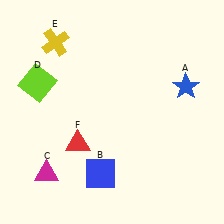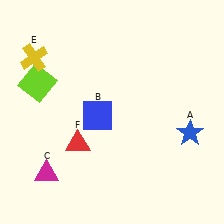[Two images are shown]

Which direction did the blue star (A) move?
The blue star (A) moved down.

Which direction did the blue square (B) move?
The blue square (B) moved up.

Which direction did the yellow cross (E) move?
The yellow cross (E) moved left.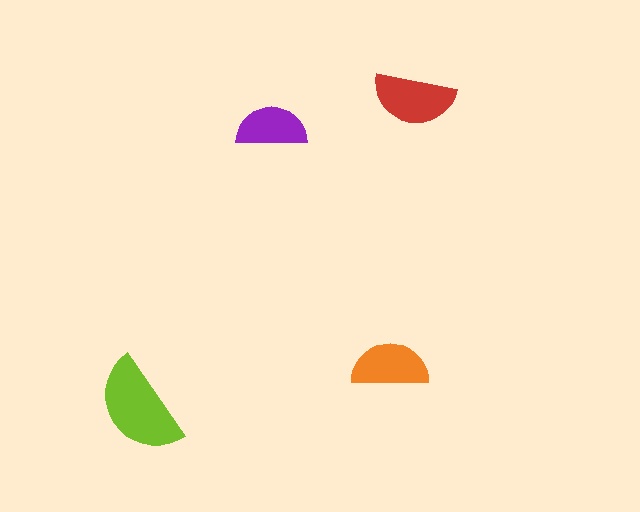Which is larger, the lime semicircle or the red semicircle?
The lime one.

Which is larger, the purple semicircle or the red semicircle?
The red one.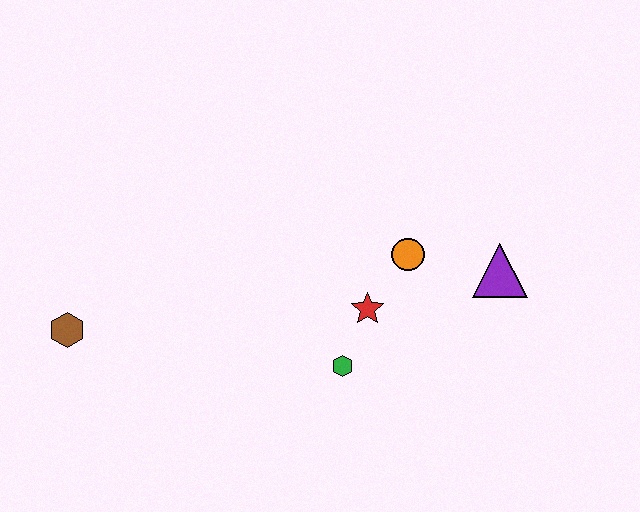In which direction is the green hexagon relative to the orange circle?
The green hexagon is below the orange circle.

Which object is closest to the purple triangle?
The orange circle is closest to the purple triangle.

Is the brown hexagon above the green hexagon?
Yes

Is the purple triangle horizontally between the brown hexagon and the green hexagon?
No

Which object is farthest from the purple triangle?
The brown hexagon is farthest from the purple triangle.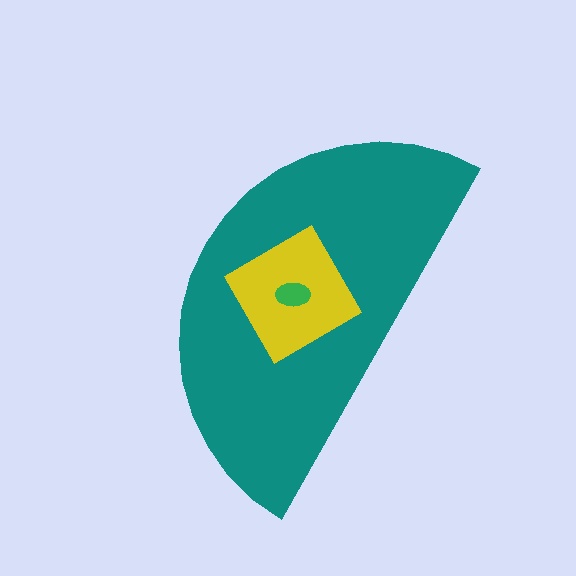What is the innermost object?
The green ellipse.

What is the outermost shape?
The teal semicircle.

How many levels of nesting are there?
3.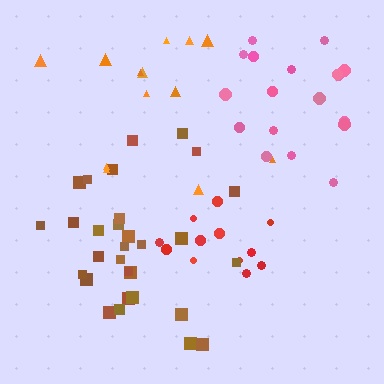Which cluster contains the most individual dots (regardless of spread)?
Brown (30).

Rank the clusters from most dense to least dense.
red, brown, pink, orange.